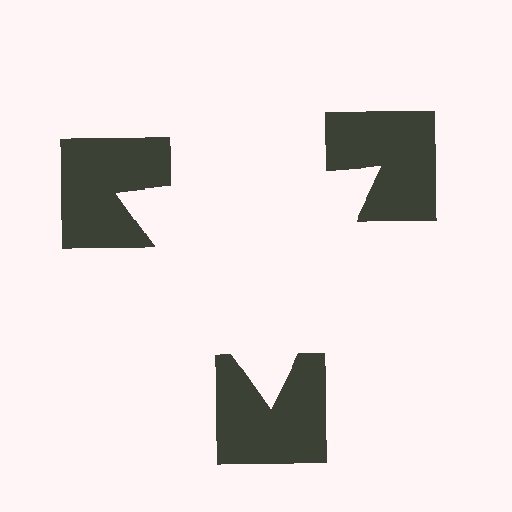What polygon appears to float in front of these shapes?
An illusory triangle — its edges are inferred from the aligned wedge cuts in the notched squares, not physically drawn.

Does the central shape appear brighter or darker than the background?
It typically appears slightly brighter than the background, even though no actual brightness change is drawn.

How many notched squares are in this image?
There are 3 — one at each vertex of the illusory triangle.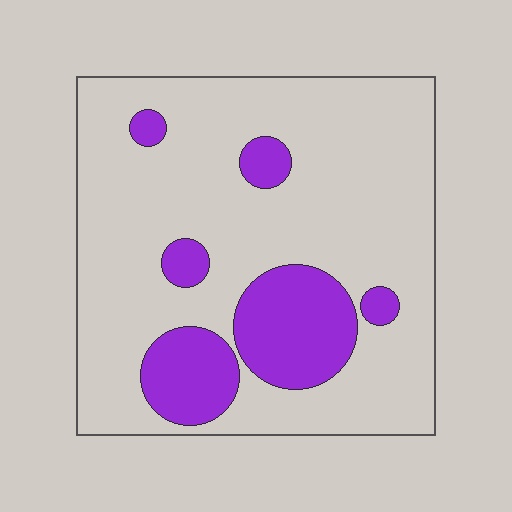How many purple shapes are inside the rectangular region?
6.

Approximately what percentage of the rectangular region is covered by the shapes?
Approximately 20%.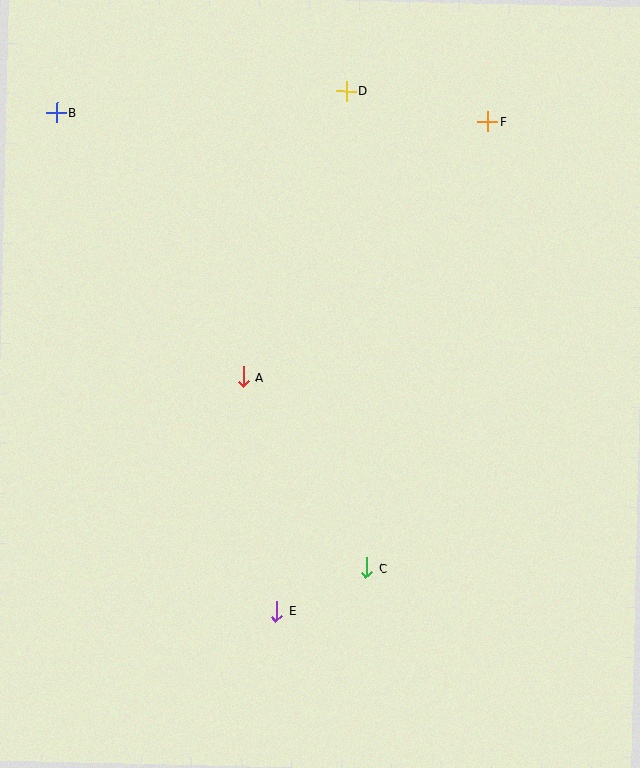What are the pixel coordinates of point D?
Point D is at (346, 91).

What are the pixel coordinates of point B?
Point B is at (56, 113).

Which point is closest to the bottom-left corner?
Point E is closest to the bottom-left corner.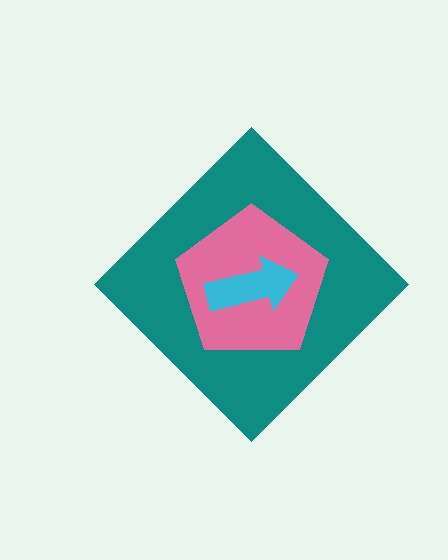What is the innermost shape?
The cyan arrow.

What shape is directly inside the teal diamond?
The pink pentagon.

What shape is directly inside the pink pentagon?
The cyan arrow.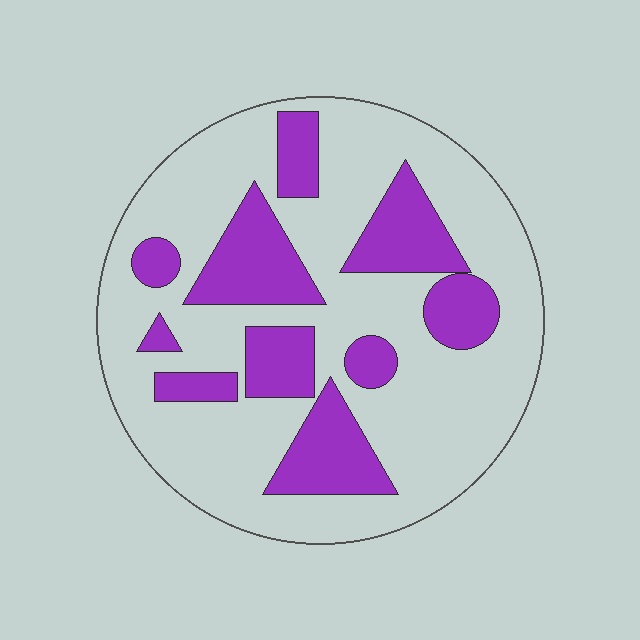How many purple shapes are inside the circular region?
10.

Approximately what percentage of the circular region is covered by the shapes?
Approximately 30%.